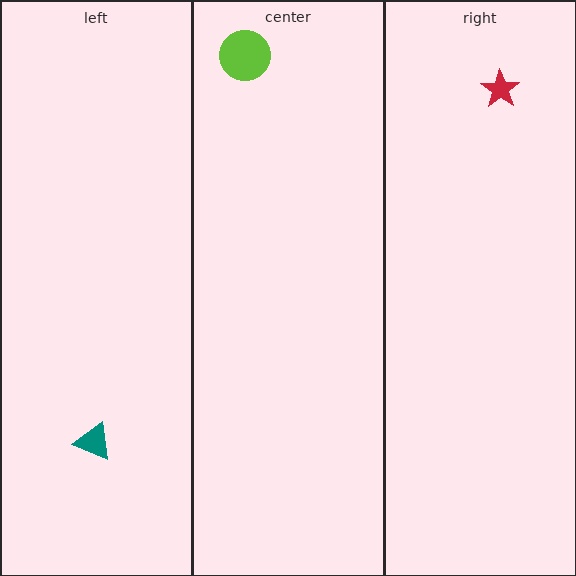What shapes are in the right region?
The red star.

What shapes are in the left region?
The teal triangle.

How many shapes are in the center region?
1.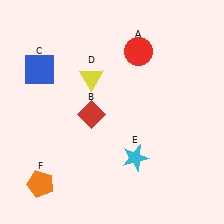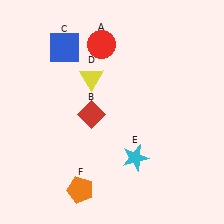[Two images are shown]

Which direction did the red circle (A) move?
The red circle (A) moved left.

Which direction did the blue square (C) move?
The blue square (C) moved right.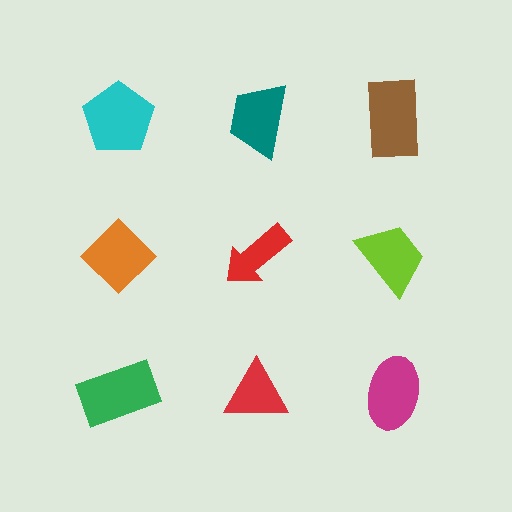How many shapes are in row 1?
3 shapes.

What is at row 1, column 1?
A cyan pentagon.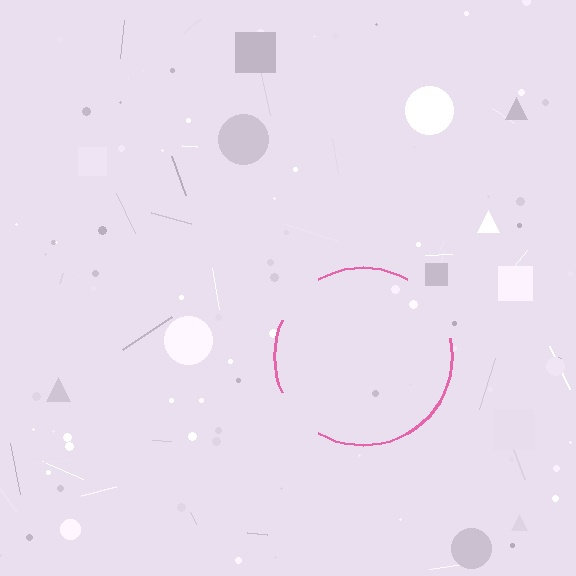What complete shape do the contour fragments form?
The contour fragments form a circle.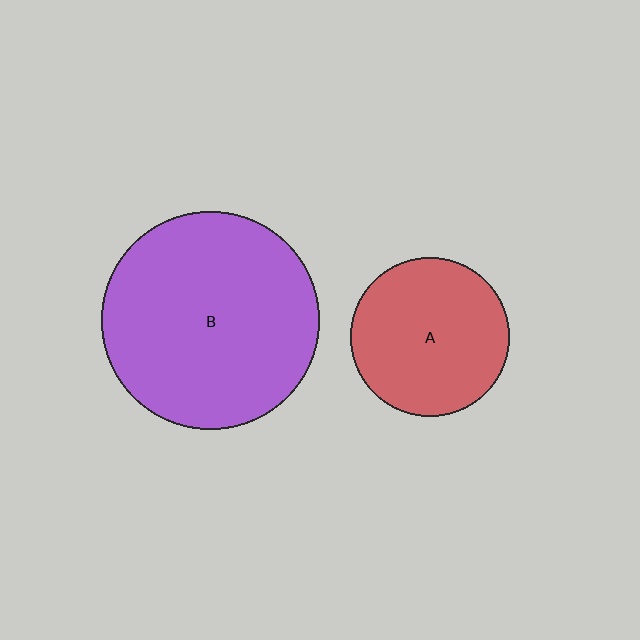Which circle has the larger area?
Circle B (purple).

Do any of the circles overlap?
No, none of the circles overlap.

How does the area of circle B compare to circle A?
Approximately 1.9 times.